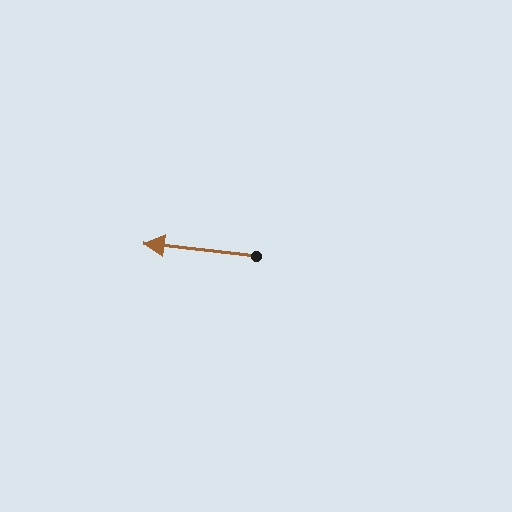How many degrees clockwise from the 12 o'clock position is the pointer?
Approximately 277 degrees.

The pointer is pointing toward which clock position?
Roughly 9 o'clock.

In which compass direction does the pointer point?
West.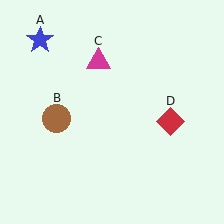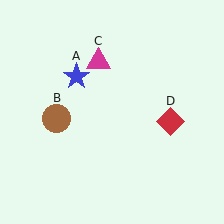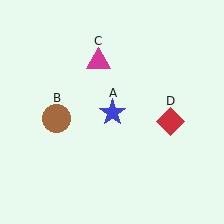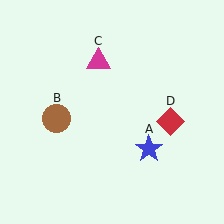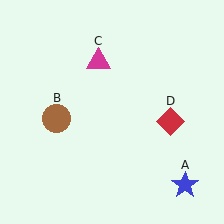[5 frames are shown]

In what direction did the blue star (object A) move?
The blue star (object A) moved down and to the right.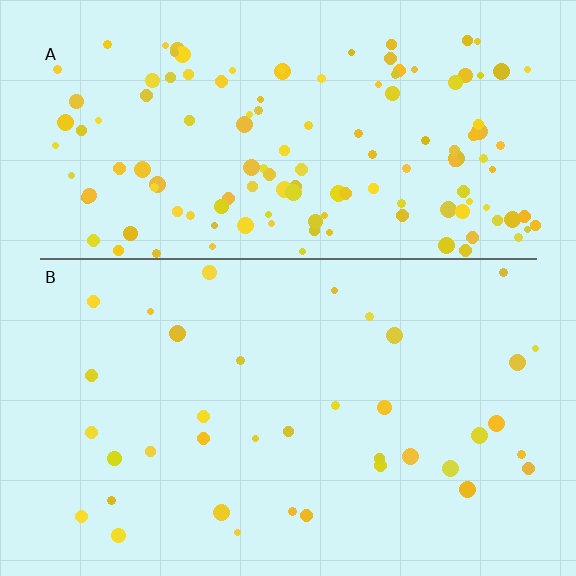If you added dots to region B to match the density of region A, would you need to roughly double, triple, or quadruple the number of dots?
Approximately quadruple.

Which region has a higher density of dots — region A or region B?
A (the top).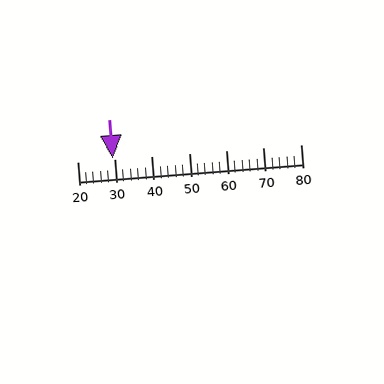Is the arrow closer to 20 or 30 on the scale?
The arrow is closer to 30.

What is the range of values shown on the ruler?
The ruler shows values from 20 to 80.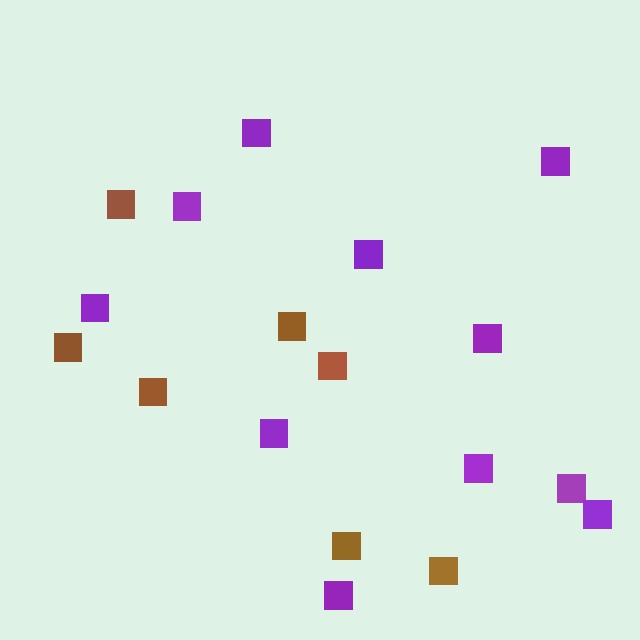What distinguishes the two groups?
There are 2 groups: one group of brown squares (7) and one group of purple squares (11).